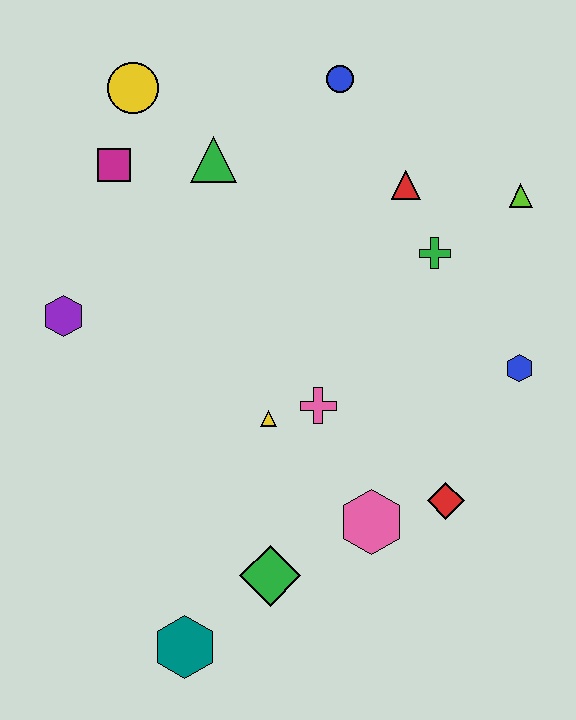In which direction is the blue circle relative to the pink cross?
The blue circle is above the pink cross.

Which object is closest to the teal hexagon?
The green diamond is closest to the teal hexagon.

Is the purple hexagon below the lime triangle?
Yes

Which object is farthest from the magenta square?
The teal hexagon is farthest from the magenta square.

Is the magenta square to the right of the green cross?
No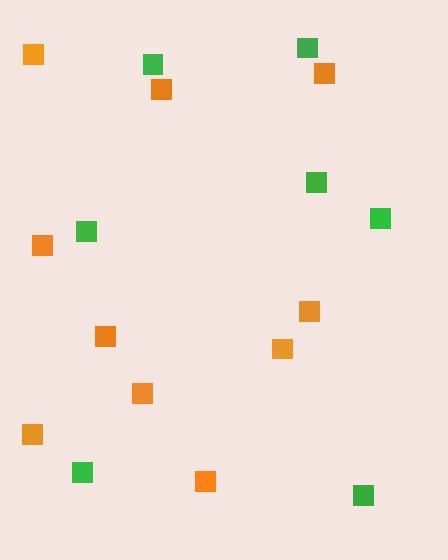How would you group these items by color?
There are 2 groups: one group of green squares (7) and one group of orange squares (10).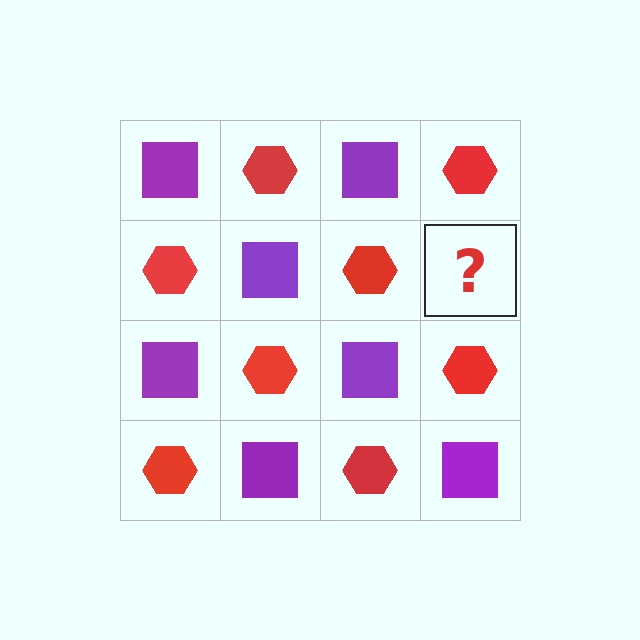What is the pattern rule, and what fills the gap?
The rule is that it alternates purple square and red hexagon in a checkerboard pattern. The gap should be filled with a purple square.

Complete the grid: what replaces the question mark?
The question mark should be replaced with a purple square.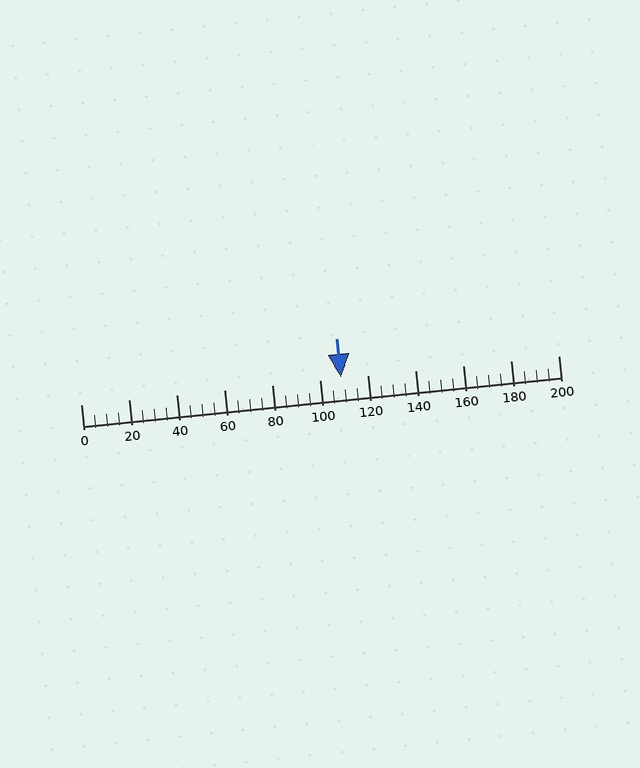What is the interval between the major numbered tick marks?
The major tick marks are spaced 20 units apart.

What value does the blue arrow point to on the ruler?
The blue arrow points to approximately 109.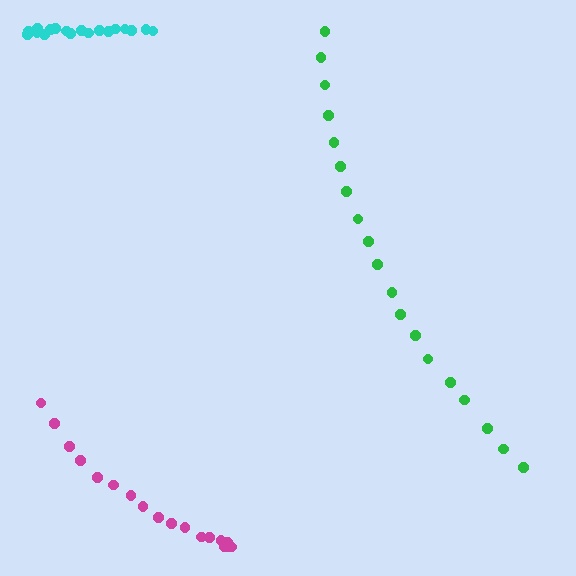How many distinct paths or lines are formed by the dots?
There are 3 distinct paths.